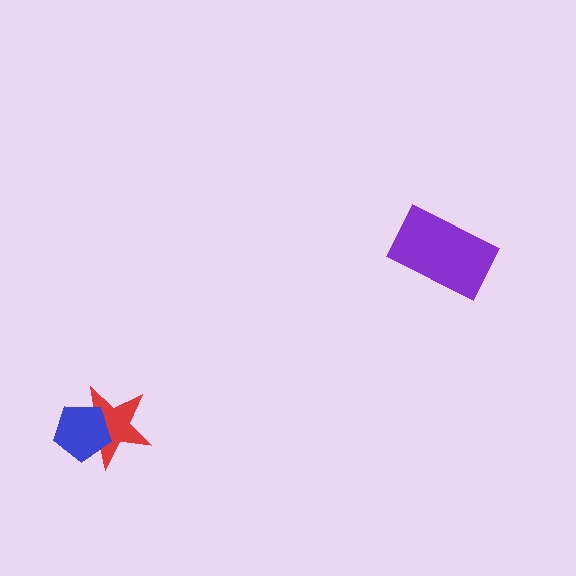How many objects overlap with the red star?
1 object overlaps with the red star.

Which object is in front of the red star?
The blue pentagon is in front of the red star.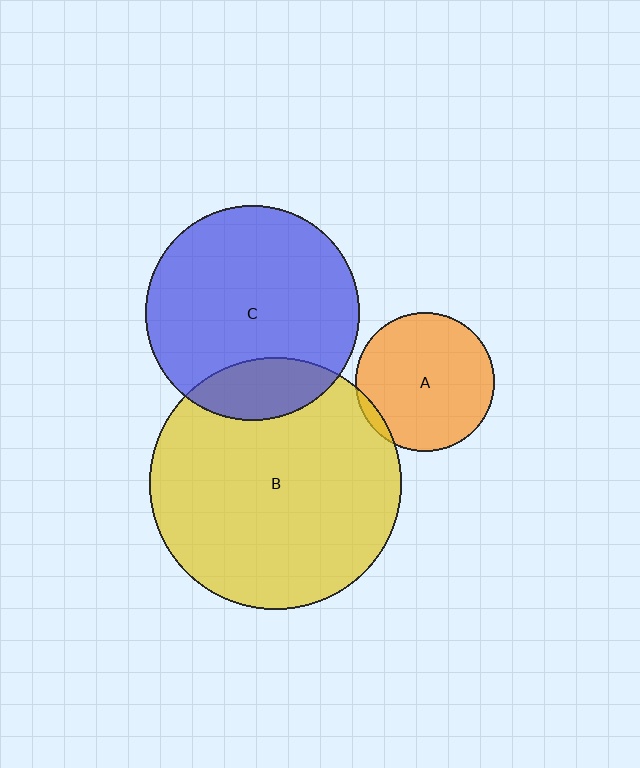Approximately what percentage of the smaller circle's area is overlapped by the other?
Approximately 5%.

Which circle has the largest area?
Circle B (yellow).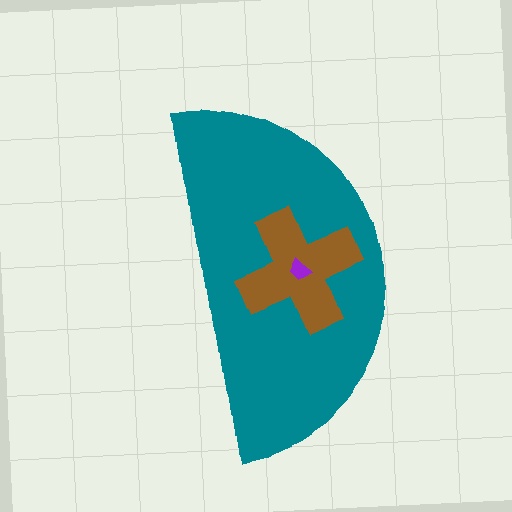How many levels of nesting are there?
3.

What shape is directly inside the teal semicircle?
The brown cross.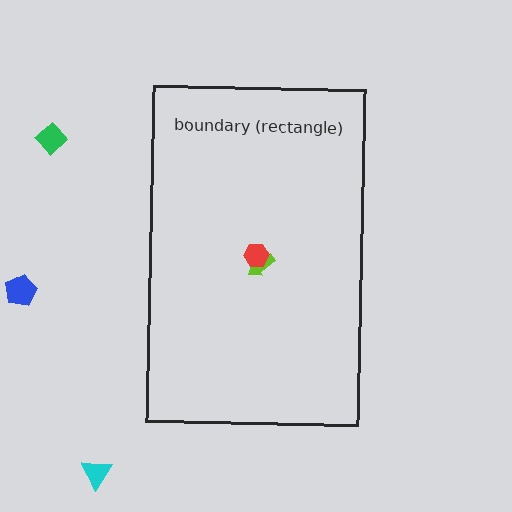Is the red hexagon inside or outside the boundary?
Inside.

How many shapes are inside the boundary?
2 inside, 3 outside.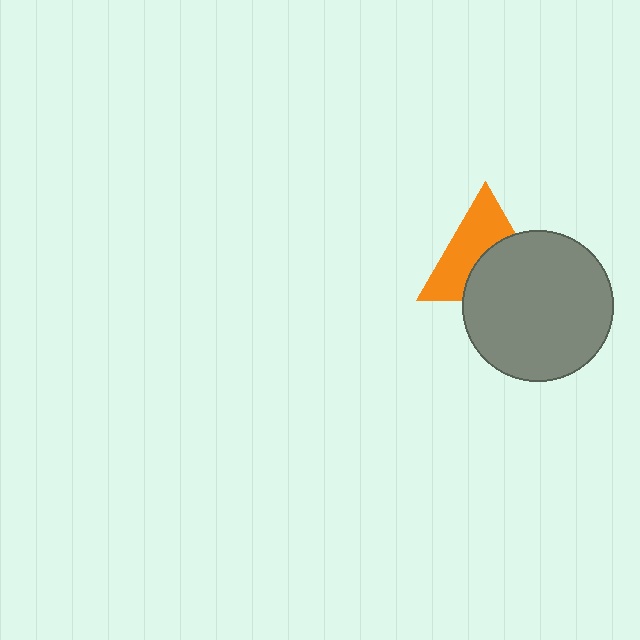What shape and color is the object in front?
The object in front is a gray circle.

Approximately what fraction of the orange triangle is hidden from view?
Roughly 47% of the orange triangle is hidden behind the gray circle.